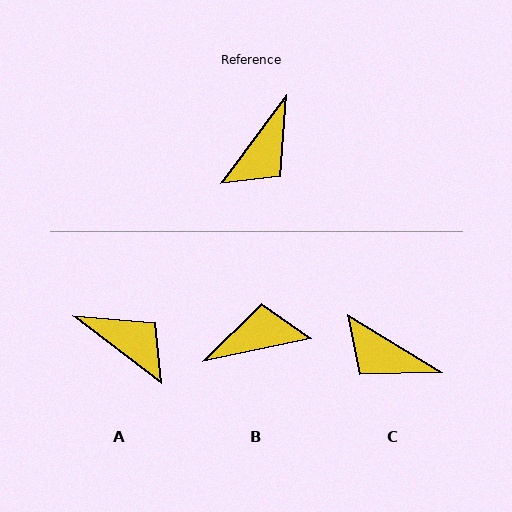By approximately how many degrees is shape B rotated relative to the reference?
Approximately 138 degrees counter-clockwise.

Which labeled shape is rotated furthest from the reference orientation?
B, about 138 degrees away.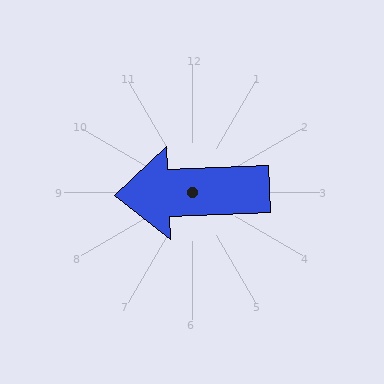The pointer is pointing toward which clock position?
Roughly 9 o'clock.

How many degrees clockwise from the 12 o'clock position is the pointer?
Approximately 268 degrees.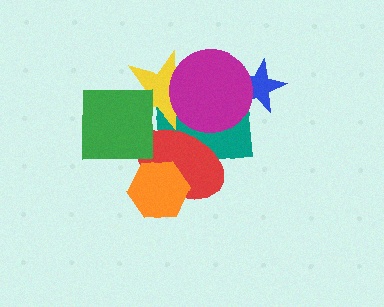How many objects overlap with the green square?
2 objects overlap with the green square.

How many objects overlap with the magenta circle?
3 objects overlap with the magenta circle.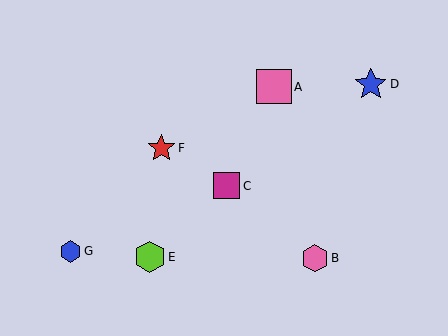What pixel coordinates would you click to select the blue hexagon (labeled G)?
Click at (71, 251) to select the blue hexagon G.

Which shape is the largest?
The pink square (labeled A) is the largest.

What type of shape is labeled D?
Shape D is a blue star.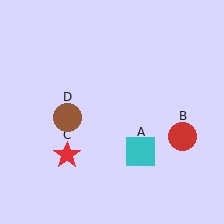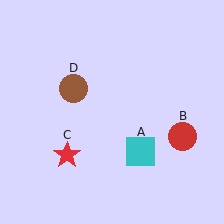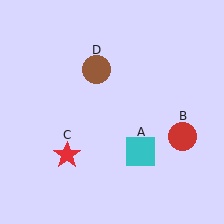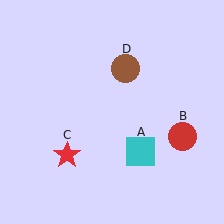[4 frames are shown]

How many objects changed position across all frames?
1 object changed position: brown circle (object D).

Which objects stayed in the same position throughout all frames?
Cyan square (object A) and red circle (object B) and red star (object C) remained stationary.